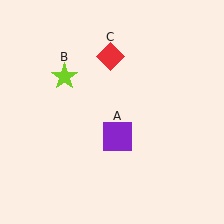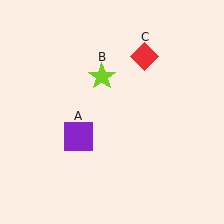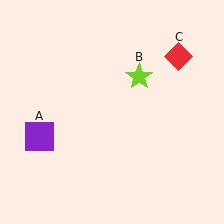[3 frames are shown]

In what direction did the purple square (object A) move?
The purple square (object A) moved left.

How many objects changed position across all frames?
3 objects changed position: purple square (object A), lime star (object B), red diamond (object C).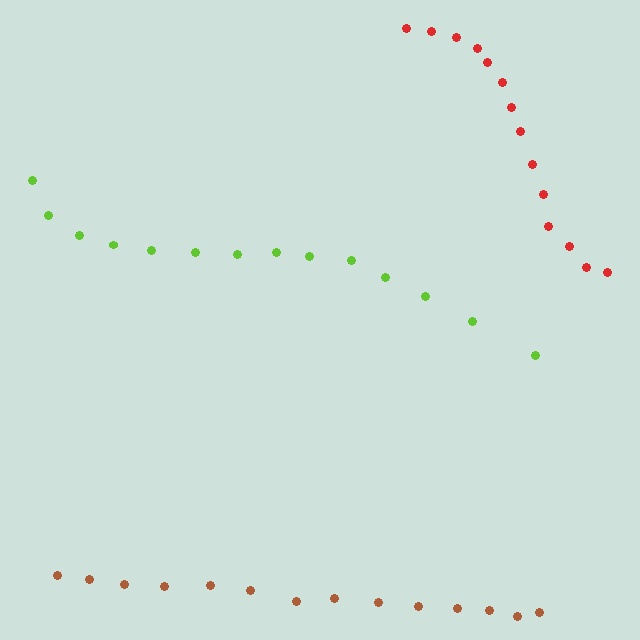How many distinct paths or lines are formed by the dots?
There are 3 distinct paths.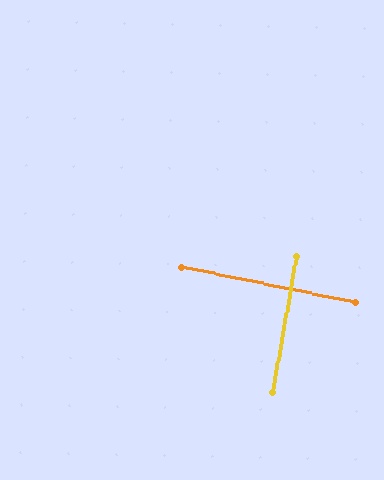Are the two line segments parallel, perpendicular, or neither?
Perpendicular — they meet at approximately 89°.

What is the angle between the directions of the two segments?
Approximately 89 degrees.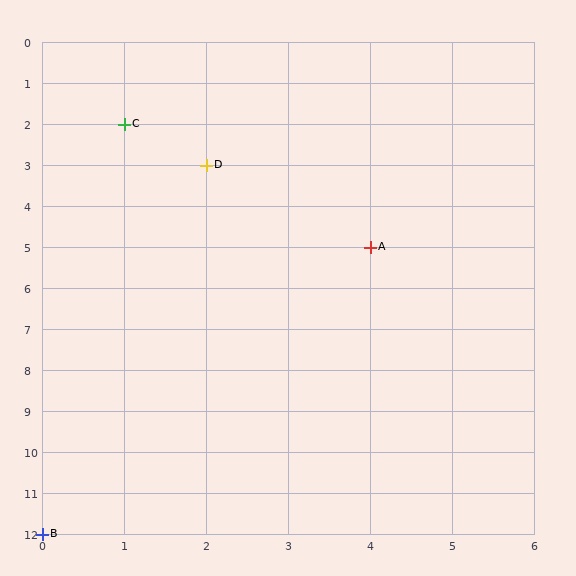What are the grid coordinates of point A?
Point A is at grid coordinates (4, 5).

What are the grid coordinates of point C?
Point C is at grid coordinates (1, 2).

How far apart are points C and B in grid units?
Points C and B are 1 column and 10 rows apart (about 10.0 grid units diagonally).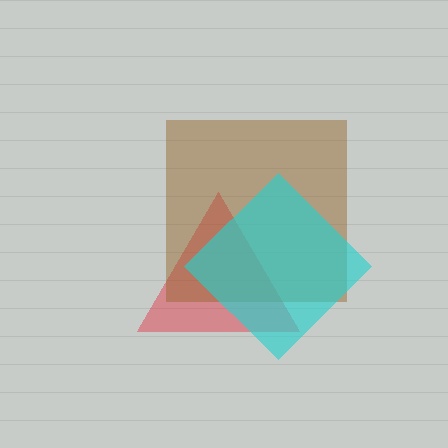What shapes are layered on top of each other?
The layered shapes are: a red triangle, a brown square, a cyan diamond.